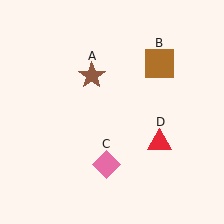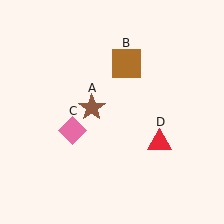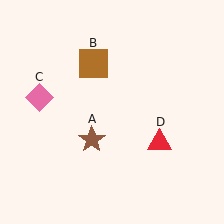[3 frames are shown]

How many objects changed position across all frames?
3 objects changed position: brown star (object A), brown square (object B), pink diamond (object C).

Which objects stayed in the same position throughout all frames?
Red triangle (object D) remained stationary.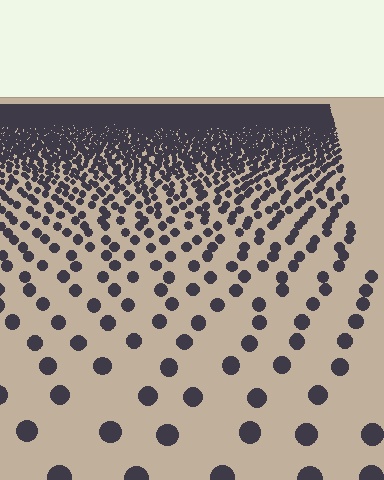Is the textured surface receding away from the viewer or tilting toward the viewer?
The surface is receding away from the viewer. Texture elements get smaller and denser toward the top.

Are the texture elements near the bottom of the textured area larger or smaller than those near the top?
Larger. Near the bottom, elements are closer to the viewer and appear at a bigger on-screen size.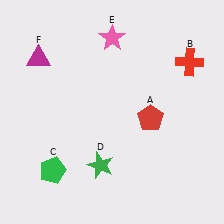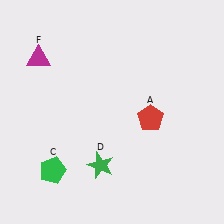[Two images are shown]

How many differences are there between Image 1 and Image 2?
There are 2 differences between the two images.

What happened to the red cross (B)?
The red cross (B) was removed in Image 2. It was in the top-right area of Image 1.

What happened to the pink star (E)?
The pink star (E) was removed in Image 2. It was in the top-right area of Image 1.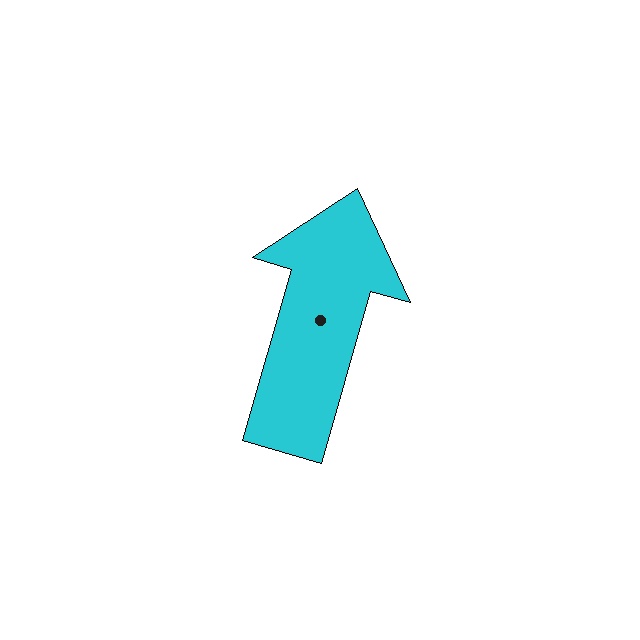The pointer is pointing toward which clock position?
Roughly 1 o'clock.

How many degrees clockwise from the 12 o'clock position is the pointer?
Approximately 16 degrees.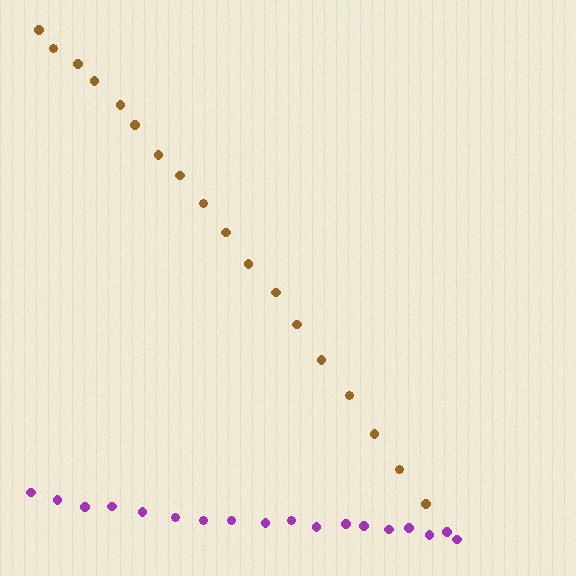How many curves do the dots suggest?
There are 2 distinct paths.